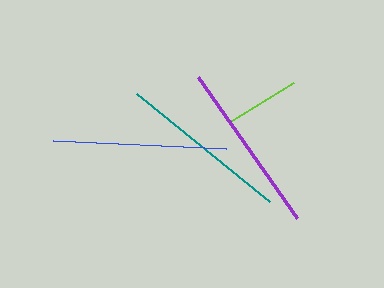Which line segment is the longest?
The blue line is the longest at approximately 173 pixels.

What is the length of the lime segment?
The lime segment is approximately 77 pixels long.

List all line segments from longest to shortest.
From longest to shortest: blue, teal, purple, lime.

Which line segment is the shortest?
The lime line is the shortest at approximately 77 pixels.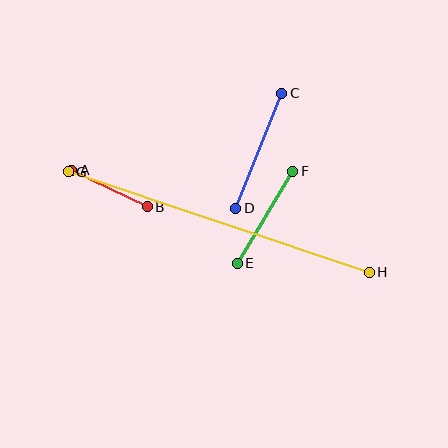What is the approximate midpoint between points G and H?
The midpoint is at approximately (219, 222) pixels.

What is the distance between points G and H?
The distance is approximately 317 pixels.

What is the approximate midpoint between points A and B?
The midpoint is at approximately (110, 188) pixels.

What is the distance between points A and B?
The distance is approximately 84 pixels.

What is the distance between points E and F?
The distance is approximately 107 pixels.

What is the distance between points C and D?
The distance is approximately 124 pixels.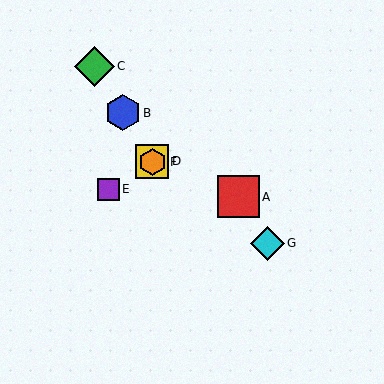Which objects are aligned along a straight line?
Objects B, C, D, F are aligned along a straight line.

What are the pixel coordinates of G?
Object G is at (267, 243).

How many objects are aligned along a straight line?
4 objects (B, C, D, F) are aligned along a straight line.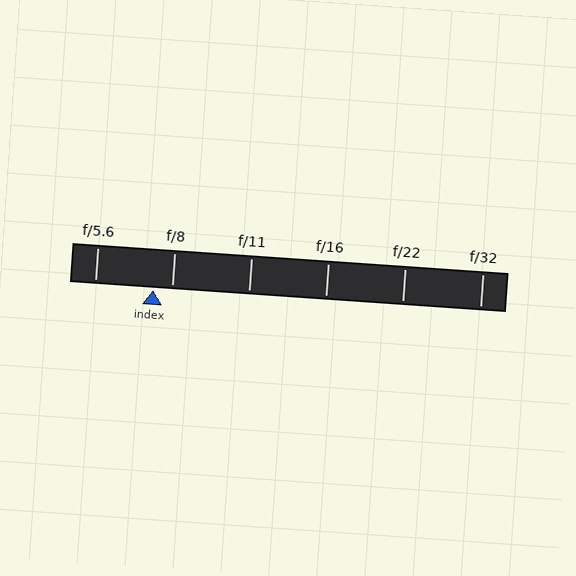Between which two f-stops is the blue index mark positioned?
The index mark is between f/5.6 and f/8.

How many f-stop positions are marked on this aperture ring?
There are 6 f-stop positions marked.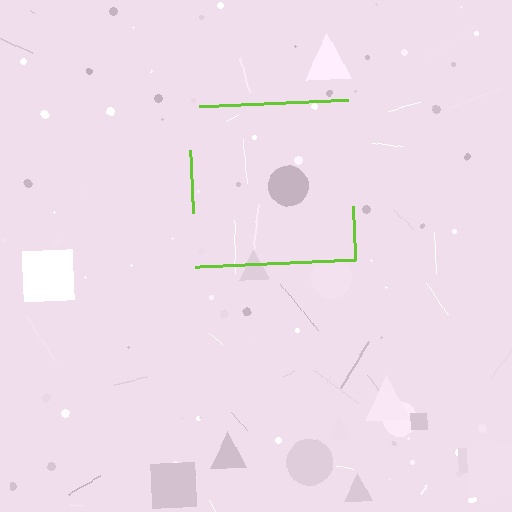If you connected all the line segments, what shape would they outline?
They would outline a square.